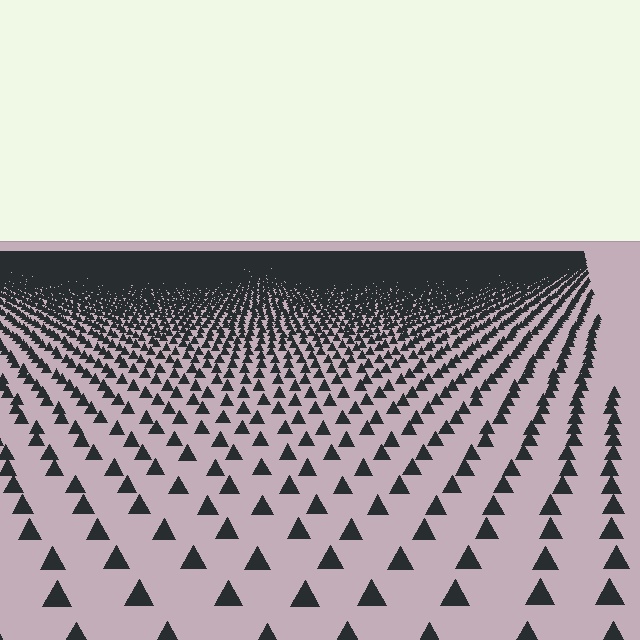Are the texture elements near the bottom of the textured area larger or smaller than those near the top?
Larger. Near the bottom, elements are closer to the viewer and appear at a bigger on-screen size.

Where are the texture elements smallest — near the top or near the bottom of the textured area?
Near the top.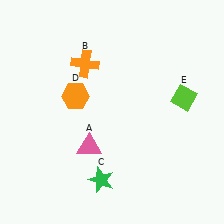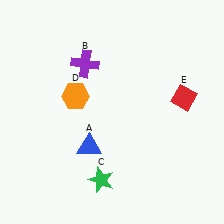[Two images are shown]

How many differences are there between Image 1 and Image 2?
There are 3 differences between the two images.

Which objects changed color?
A changed from pink to blue. B changed from orange to purple. E changed from lime to red.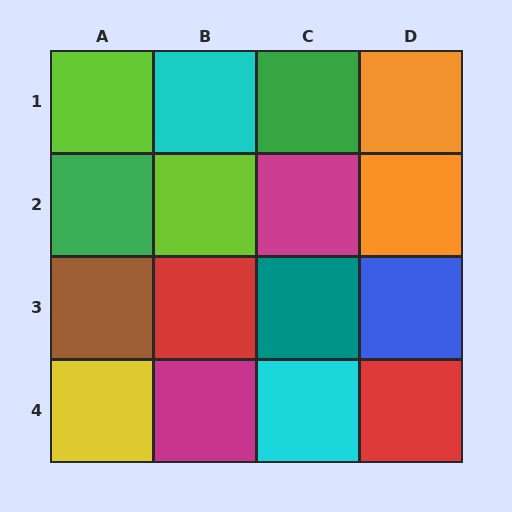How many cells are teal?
1 cell is teal.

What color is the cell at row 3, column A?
Brown.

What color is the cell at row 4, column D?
Red.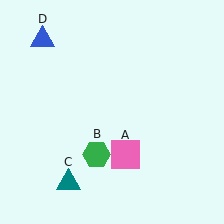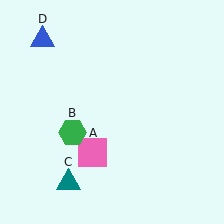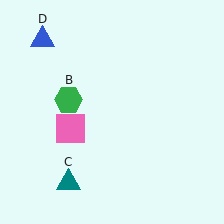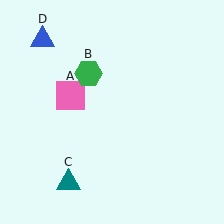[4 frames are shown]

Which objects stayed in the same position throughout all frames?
Teal triangle (object C) and blue triangle (object D) remained stationary.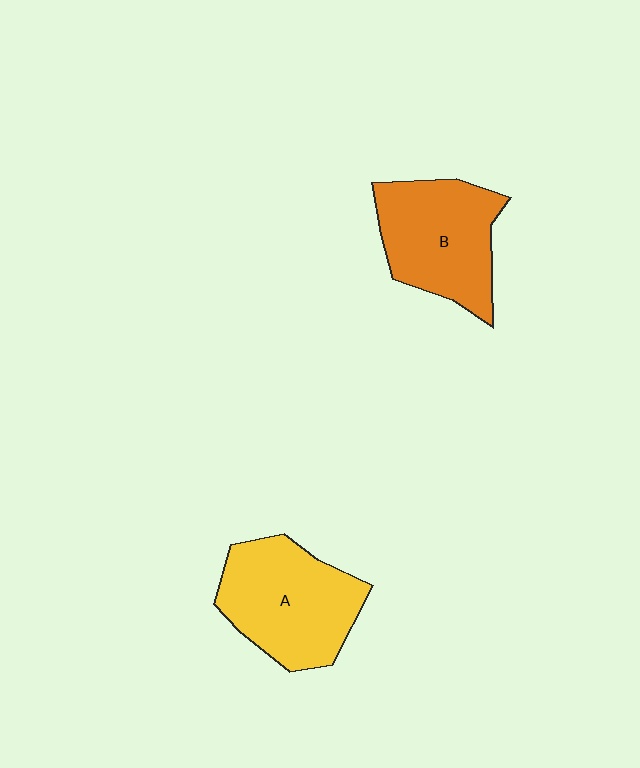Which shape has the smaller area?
Shape B (orange).